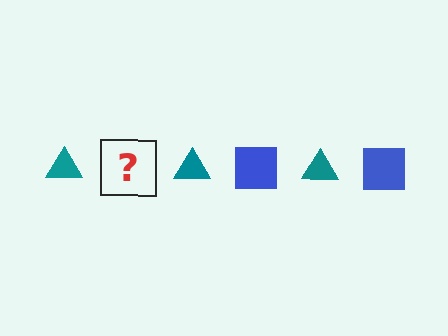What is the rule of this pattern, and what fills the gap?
The rule is that the pattern alternates between teal triangle and blue square. The gap should be filled with a blue square.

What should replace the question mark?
The question mark should be replaced with a blue square.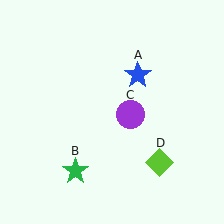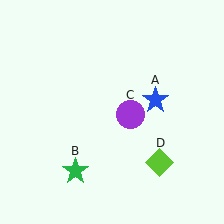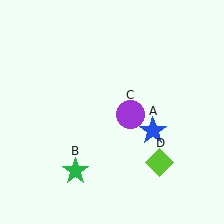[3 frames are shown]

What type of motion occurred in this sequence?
The blue star (object A) rotated clockwise around the center of the scene.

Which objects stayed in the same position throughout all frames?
Green star (object B) and purple circle (object C) and lime diamond (object D) remained stationary.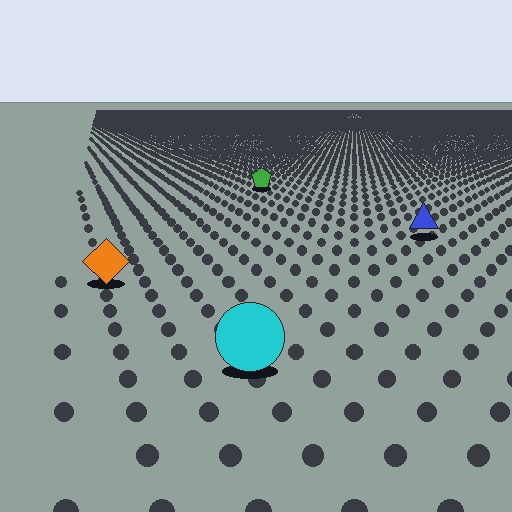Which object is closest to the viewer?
The cyan circle is closest. The texture marks near it are larger and more spread out.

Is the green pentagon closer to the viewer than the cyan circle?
No. The cyan circle is closer — you can tell from the texture gradient: the ground texture is coarser near it.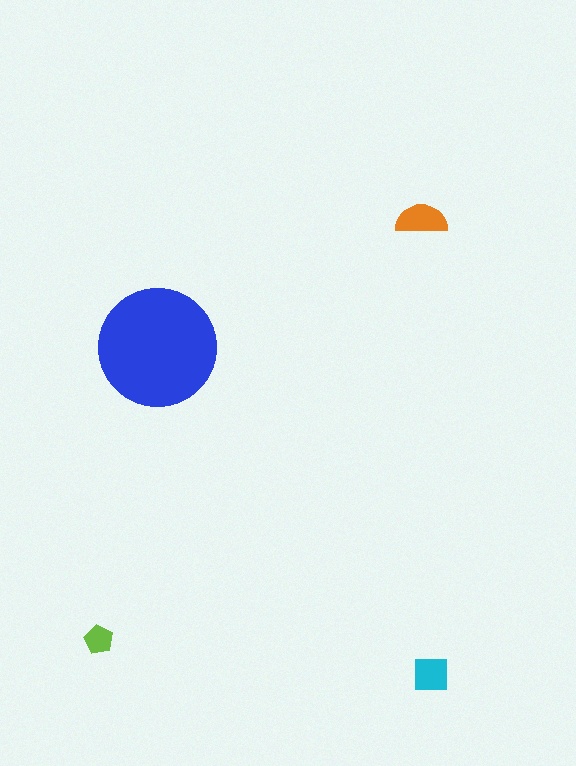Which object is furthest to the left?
The lime pentagon is leftmost.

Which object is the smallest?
The lime pentagon.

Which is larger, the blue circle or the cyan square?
The blue circle.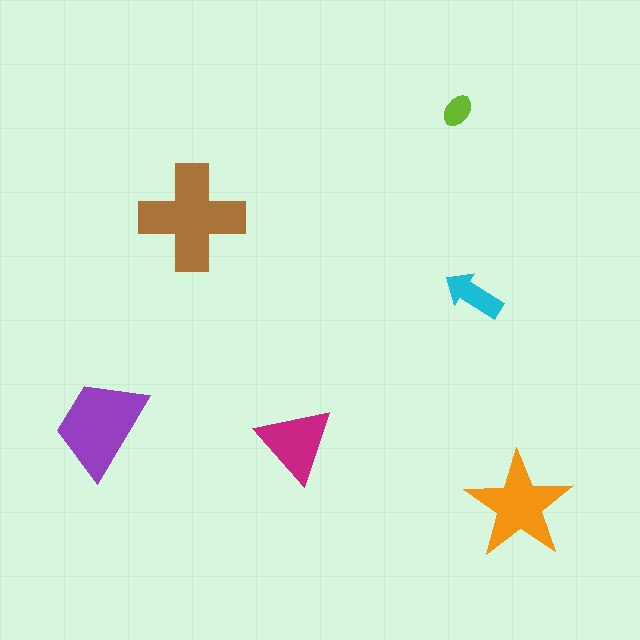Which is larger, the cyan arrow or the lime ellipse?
The cyan arrow.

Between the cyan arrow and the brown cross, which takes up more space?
The brown cross.